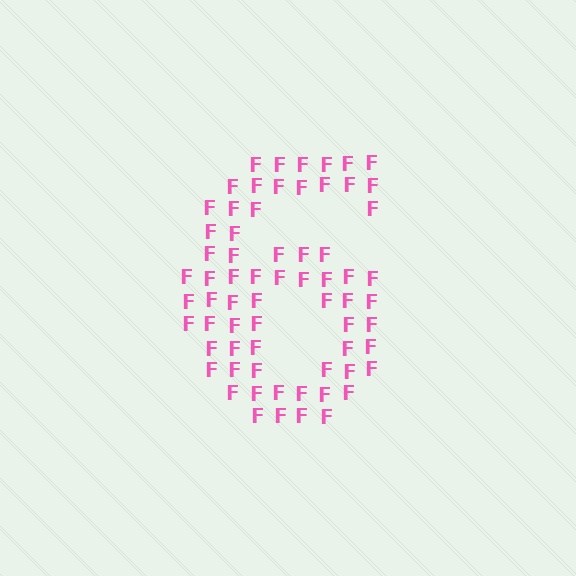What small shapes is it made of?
It is made of small letter F's.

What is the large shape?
The large shape is the digit 6.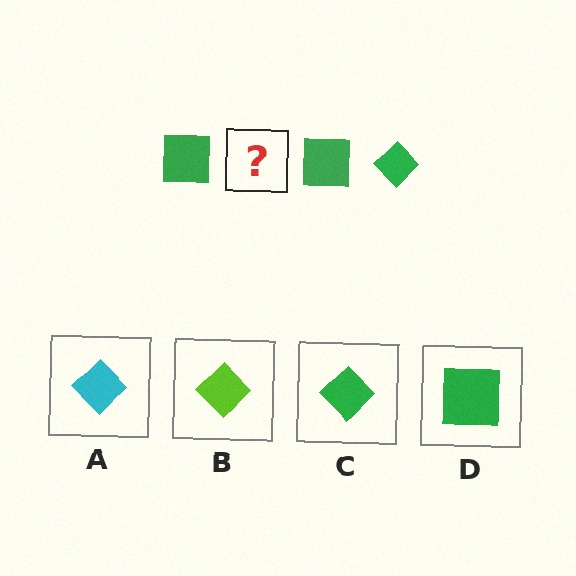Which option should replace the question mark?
Option C.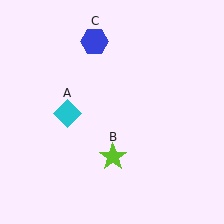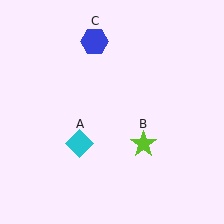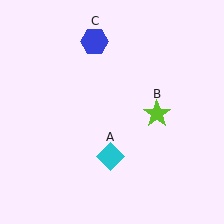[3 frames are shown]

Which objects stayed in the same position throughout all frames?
Blue hexagon (object C) remained stationary.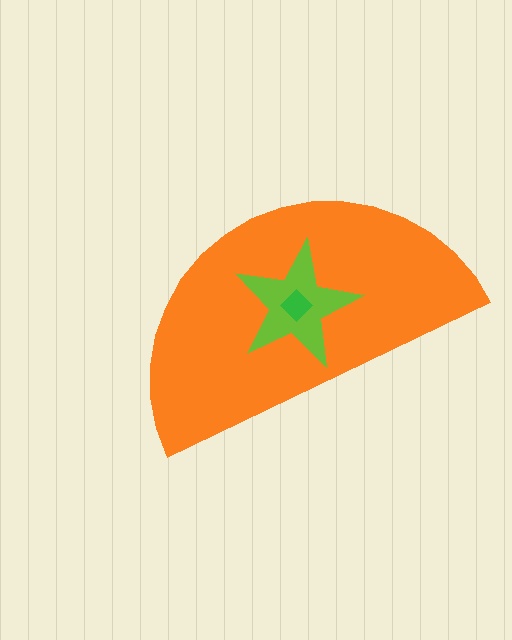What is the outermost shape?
The orange semicircle.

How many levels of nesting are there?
3.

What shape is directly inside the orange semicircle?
The lime star.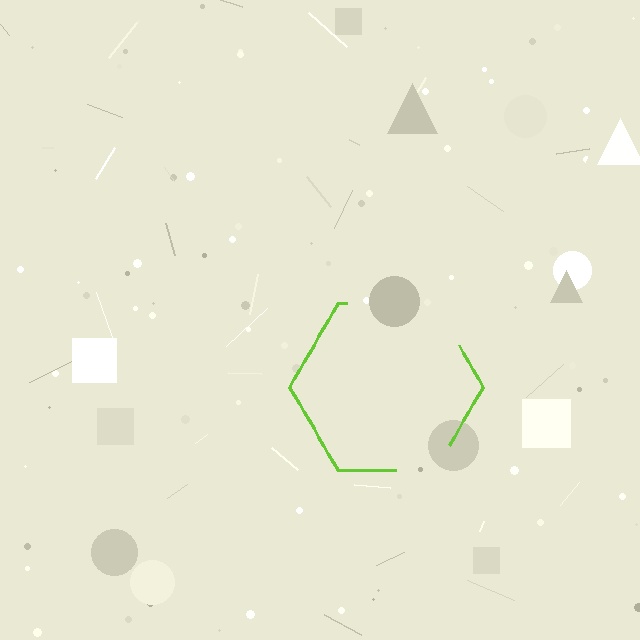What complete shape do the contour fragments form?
The contour fragments form a hexagon.